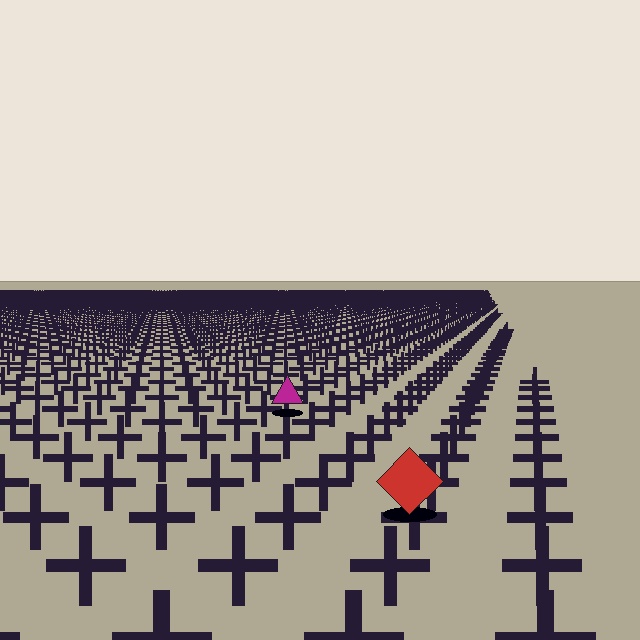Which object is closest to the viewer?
The red diamond is closest. The texture marks near it are larger and more spread out.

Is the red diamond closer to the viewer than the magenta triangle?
Yes. The red diamond is closer — you can tell from the texture gradient: the ground texture is coarser near it.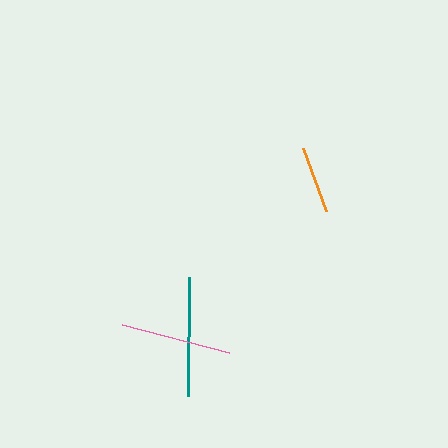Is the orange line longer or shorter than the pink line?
The pink line is longer than the orange line.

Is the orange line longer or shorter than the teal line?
The teal line is longer than the orange line.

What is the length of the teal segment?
The teal segment is approximately 119 pixels long.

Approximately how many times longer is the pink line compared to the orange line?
The pink line is approximately 1.7 times the length of the orange line.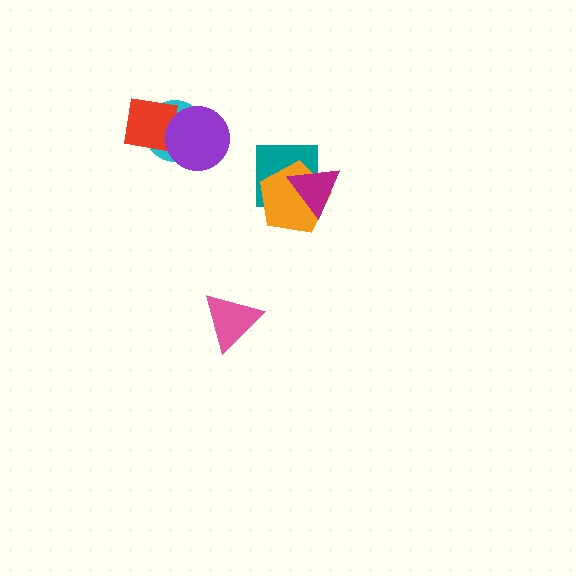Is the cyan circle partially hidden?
Yes, it is partially covered by another shape.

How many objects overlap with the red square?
2 objects overlap with the red square.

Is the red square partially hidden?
Yes, it is partially covered by another shape.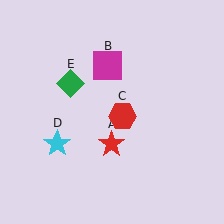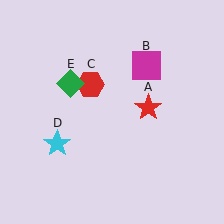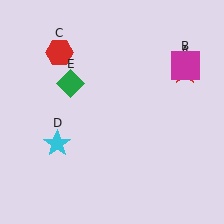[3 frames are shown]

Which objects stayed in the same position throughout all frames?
Cyan star (object D) and green diamond (object E) remained stationary.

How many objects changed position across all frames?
3 objects changed position: red star (object A), magenta square (object B), red hexagon (object C).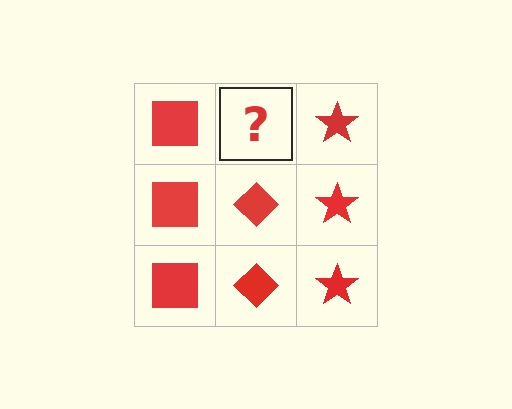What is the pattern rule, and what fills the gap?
The rule is that each column has a consistent shape. The gap should be filled with a red diamond.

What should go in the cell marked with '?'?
The missing cell should contain a red diamond.